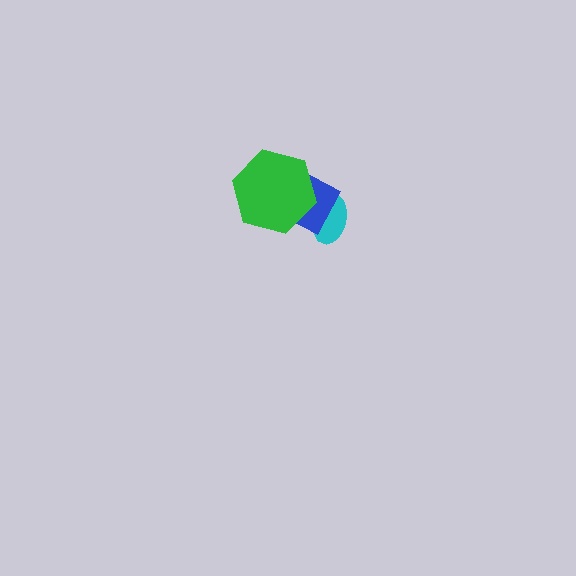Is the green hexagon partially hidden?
No, no other shape covers it.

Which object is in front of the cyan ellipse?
The blue diamond is in front of the cyan ellipse.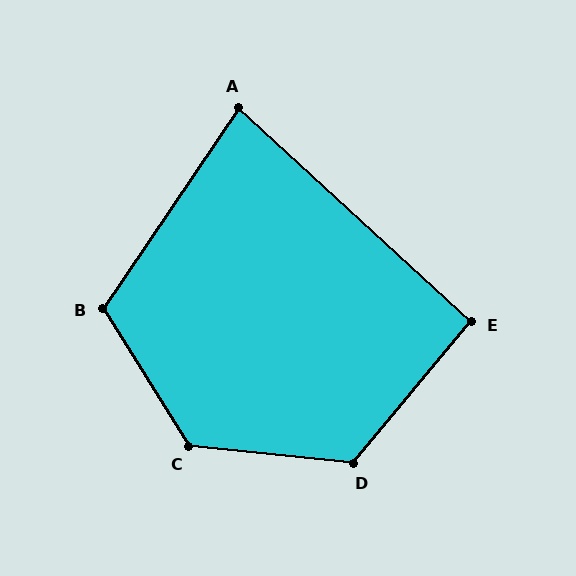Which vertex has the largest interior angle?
C, at approximately 128 degrees.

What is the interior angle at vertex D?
Approximately 124 degrees (obtuse).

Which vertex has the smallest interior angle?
A, at approximately 82 degrees.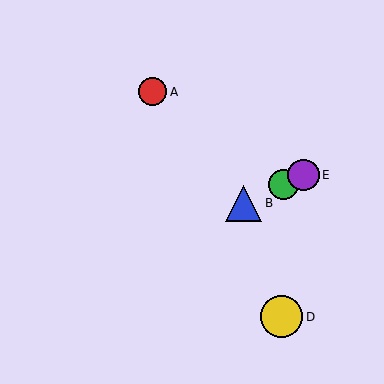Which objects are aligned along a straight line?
Objects B, C, E are aligned along a straight line.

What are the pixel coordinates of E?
Object E is at (304, 175).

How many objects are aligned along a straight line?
3 objects (B, C, E) are aligned along a straight line.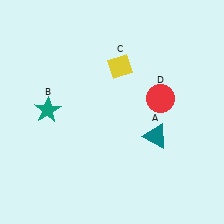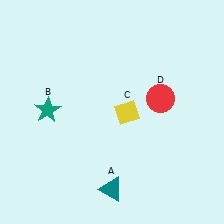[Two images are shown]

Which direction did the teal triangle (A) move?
The teal triangle (A) moved down.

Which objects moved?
The objects that moved are: the teal triangle (A), the yellow diamond (C).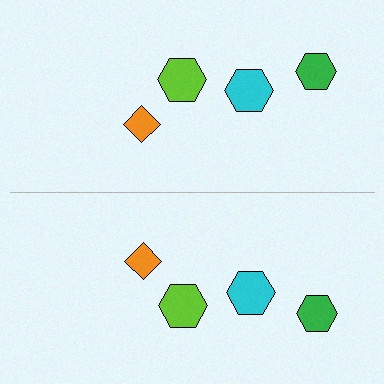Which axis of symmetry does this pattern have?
The pattern has a horizontal axis of symmetry running through the center of the image.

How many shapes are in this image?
There are 8 shapes in this image.